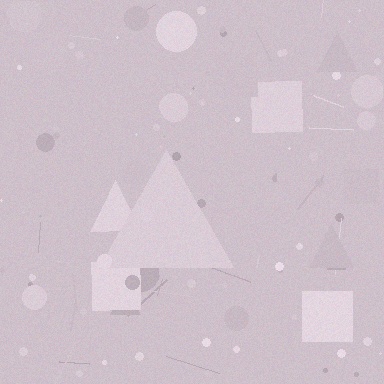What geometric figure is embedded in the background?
A triangle is embedded in the background.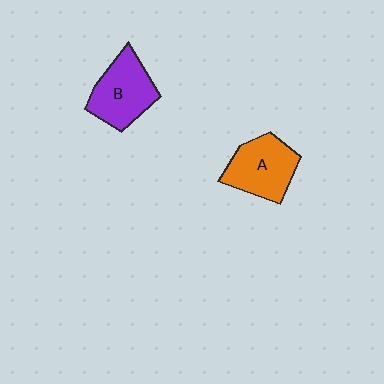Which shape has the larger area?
Shape B (purple).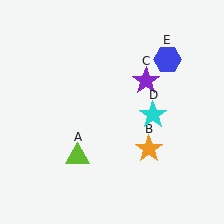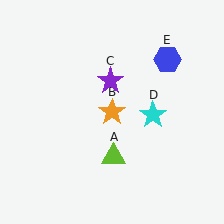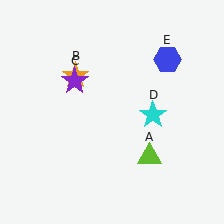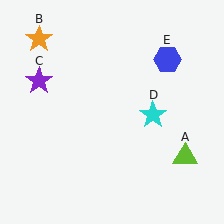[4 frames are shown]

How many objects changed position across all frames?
3 objects changed position: lime triangle (object A), orange star (object B), purple star (object C).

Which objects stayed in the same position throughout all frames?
Cyan star (object D) and blue hexagon (object E) remained stationary.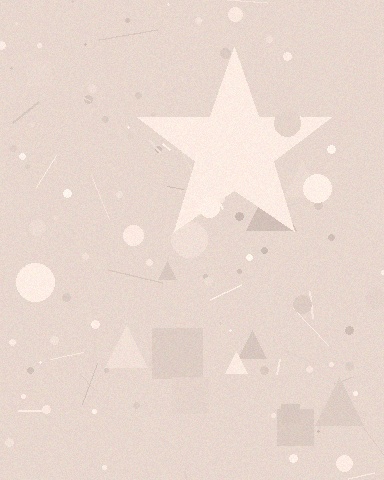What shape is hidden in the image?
A star is hidden in the image.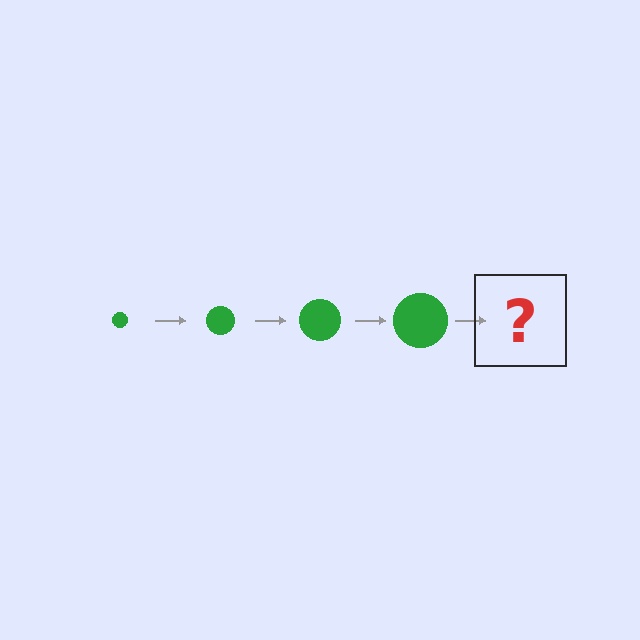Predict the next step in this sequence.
The next step is a green circle, larger than the previous one.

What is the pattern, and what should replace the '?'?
The pattern is that the circle gets progressively larger each step. The '?' should be a green circle, larger than the previous one.